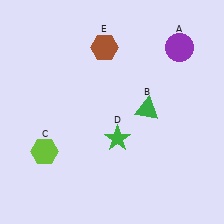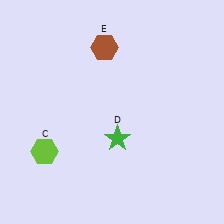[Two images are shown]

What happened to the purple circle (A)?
The purple circle (A) was removed in Image 2. It was in the top-right area of Image 1.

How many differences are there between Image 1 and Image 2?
There are 2 differences between the two images.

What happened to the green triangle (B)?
The green triangle (B) was removed in Image 2. It was in the top-right area of Image 1.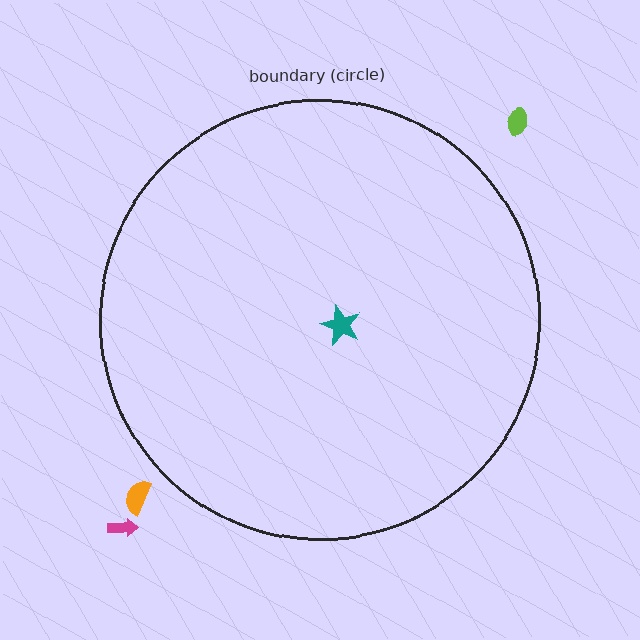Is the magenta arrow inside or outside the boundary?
Outside.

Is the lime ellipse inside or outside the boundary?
Outside.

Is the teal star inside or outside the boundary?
Inside.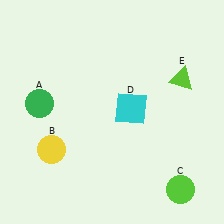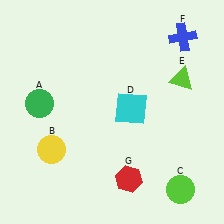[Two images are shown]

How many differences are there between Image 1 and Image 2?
There are 2 differences between the two images.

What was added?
A blue cross (F), a red hexagon (G) were added in Image 2.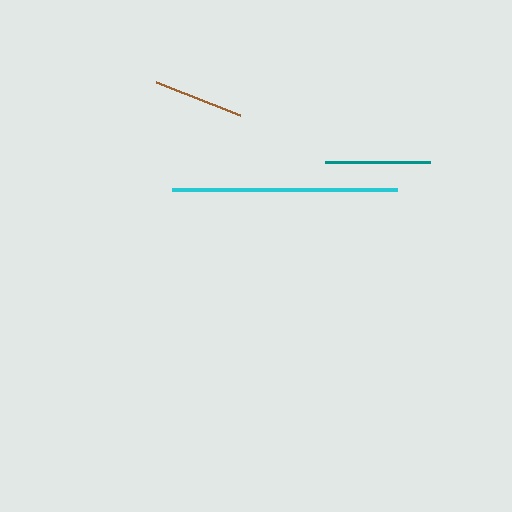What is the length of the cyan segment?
The cyan segment is approximately 224 pixels long.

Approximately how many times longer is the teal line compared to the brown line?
The teal line is approximately 1.2 times the length of the brown line.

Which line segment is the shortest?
The brown line is the shortest at approximately 90 pixels.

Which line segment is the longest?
The cyan line is the longest at approximately 224 pixels.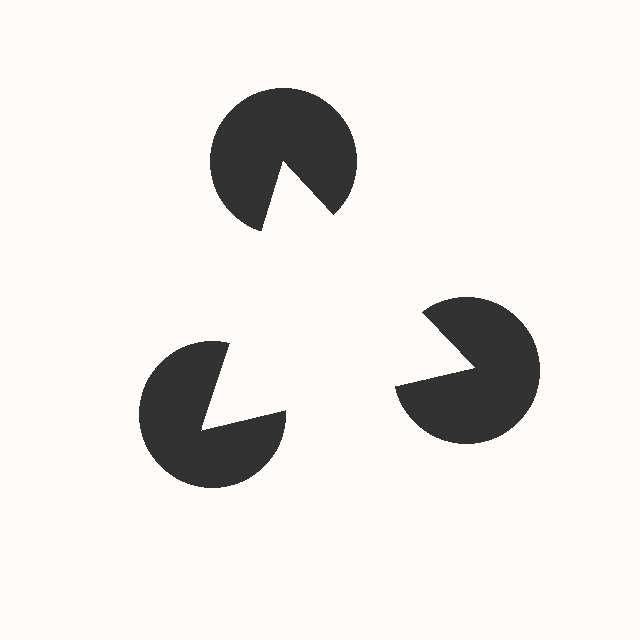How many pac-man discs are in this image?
There are 3 — one at each vertex of the illusory triangle.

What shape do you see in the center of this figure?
An illusory triangle — its edges are inferred from the aligned wedge cuts in the pac-man discs, not physically drawn.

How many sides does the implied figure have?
3 sides.